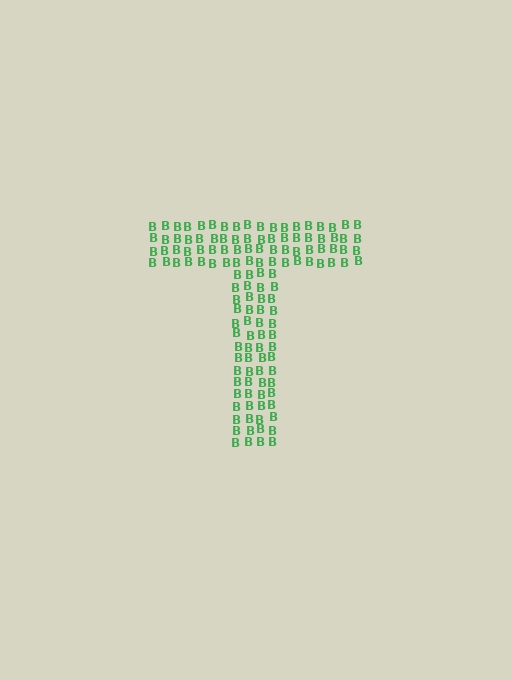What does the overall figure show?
The overall figure shows the letter T.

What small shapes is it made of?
It is made of small letter B's.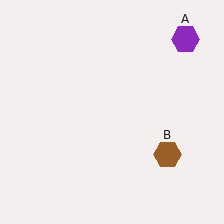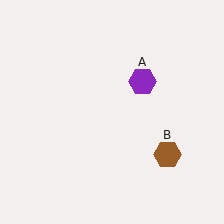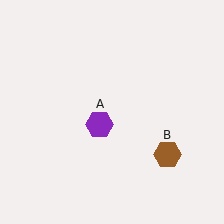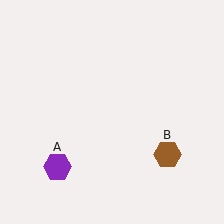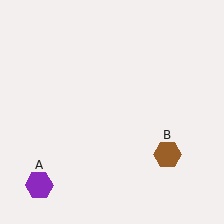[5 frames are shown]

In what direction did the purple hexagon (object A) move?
The purple hexagon (object A) moved down and to the left.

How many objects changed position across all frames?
1 object changed position: purple hexagon (object A).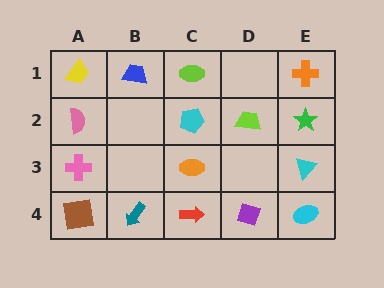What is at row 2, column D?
A lime trapezoid.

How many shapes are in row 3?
3 shapes.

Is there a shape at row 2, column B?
No, that cell is empty.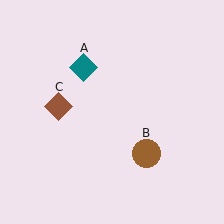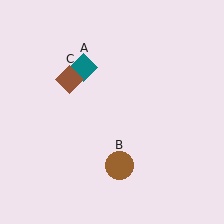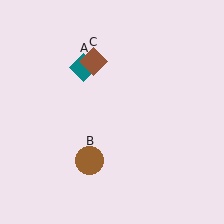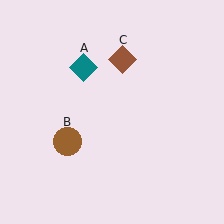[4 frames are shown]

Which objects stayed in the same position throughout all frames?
Teal diamond (object A) remained stationary.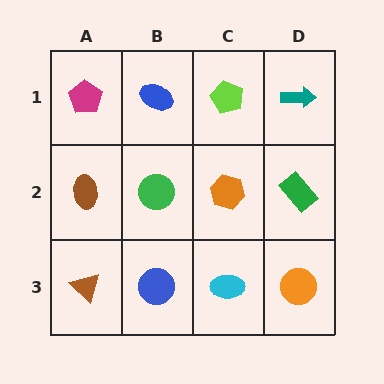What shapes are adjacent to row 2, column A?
A magenta pentagon (row 1, column A), a brown triangle (row 3, column A), a green circle (row 2, column B).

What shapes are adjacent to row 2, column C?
A lime pentagon (row 1, column C), a cyan ellipse (row 3, column C), a green circle (row 2, column B), a green rectangle (row 2, column D).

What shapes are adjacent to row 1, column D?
A green rectangle (row 2, column D), a lime pentagon (row 1, column C).